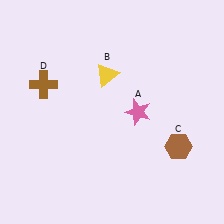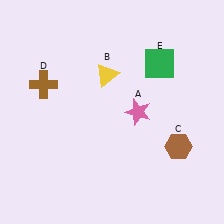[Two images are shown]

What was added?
A green square (E) was added in Image 2.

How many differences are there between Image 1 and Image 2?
There is 1 difference between the two images.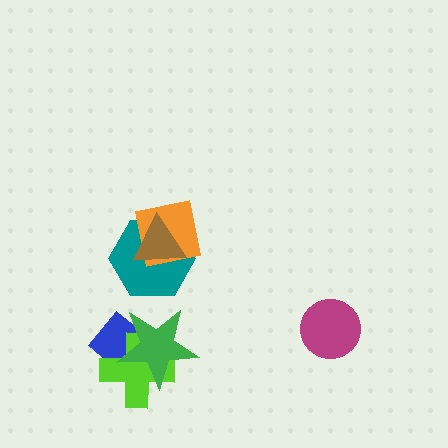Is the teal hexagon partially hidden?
Yes, it is partially covered by another shape.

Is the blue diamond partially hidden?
Yes, it is partially covered by another shape.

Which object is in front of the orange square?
The brown triangle is in front of the orange square.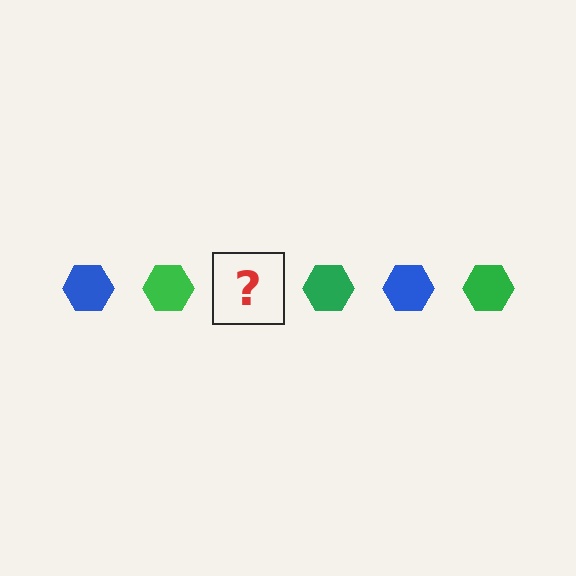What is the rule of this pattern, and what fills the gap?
The rule is that the pattern cycles through blue, green hexagons. The gap should be filled with a blue hexagon.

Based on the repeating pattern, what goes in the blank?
The blank should be a blue hexagon.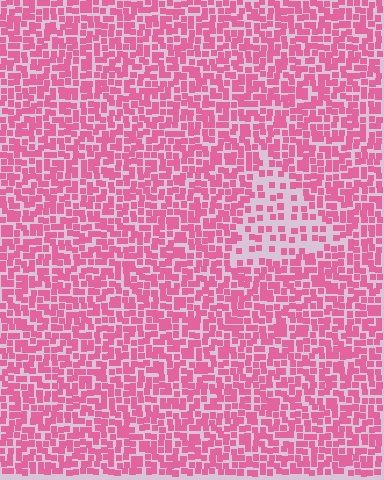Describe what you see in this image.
The image contains small pink elements arranged at two different densities. A triangle-shaped region is visible where the elements are less densely packed than the surrounding area.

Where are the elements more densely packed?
The elements are more densely packed outside the triangle boundary.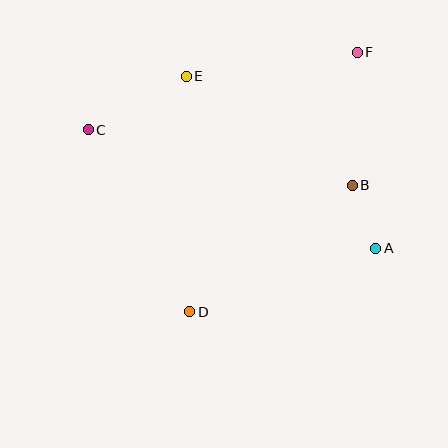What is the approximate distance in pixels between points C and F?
The distance between C and F is approximately 280 pixels.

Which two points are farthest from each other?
Points A and C are farthest from each other.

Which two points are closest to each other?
Points A and B are closest to each other.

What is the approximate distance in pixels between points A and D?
The distance between A and D is approximately 197 pixels.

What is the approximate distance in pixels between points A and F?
The distance between A and F is approximately 197 pixels.